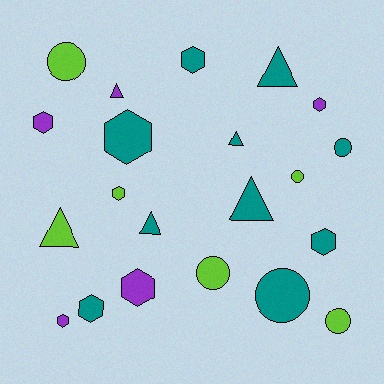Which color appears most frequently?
Teal, with 10 objects.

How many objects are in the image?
There are 21 objects.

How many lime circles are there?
There are 4 lime circles.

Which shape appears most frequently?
Hexagon, with 9 objects.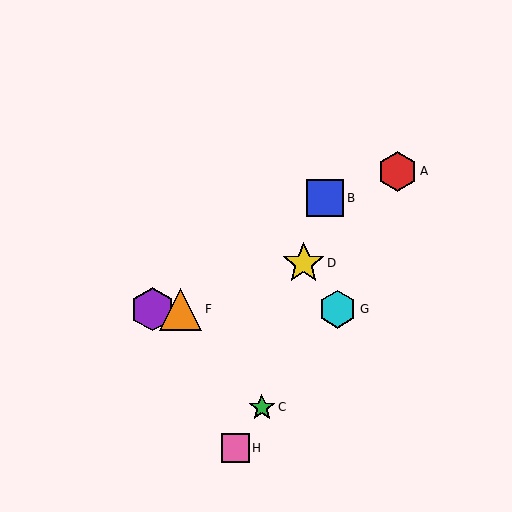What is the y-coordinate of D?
Object D is at y≈263.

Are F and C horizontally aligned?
No, F is at y≈309 and C is at y≈407.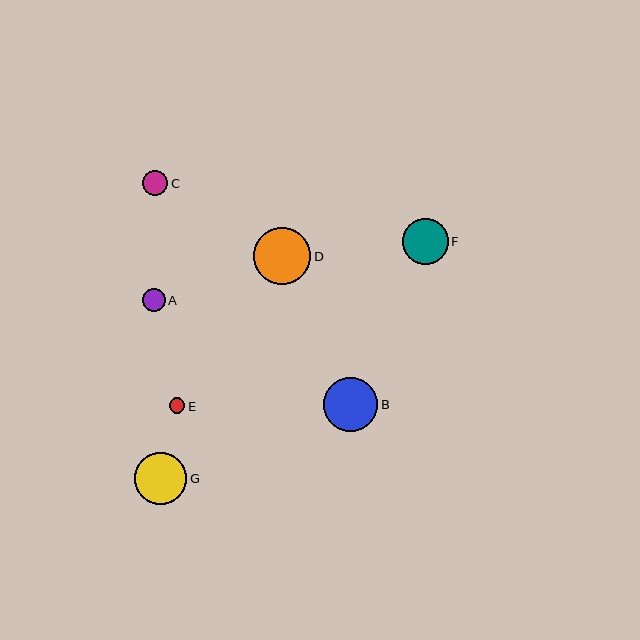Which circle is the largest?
Circle D is the largest with a size of approximately 57 pixels.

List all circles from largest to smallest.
From largest to smallest: D, B, G, F, C, A, E.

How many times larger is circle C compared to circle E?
Circle C is approximately 1.6 times the size of circle E.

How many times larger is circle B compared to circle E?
Circle B is approximately 3.5 times the size of circle E.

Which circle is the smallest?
Circle E is the smallest with a size of approximately 16 pixels.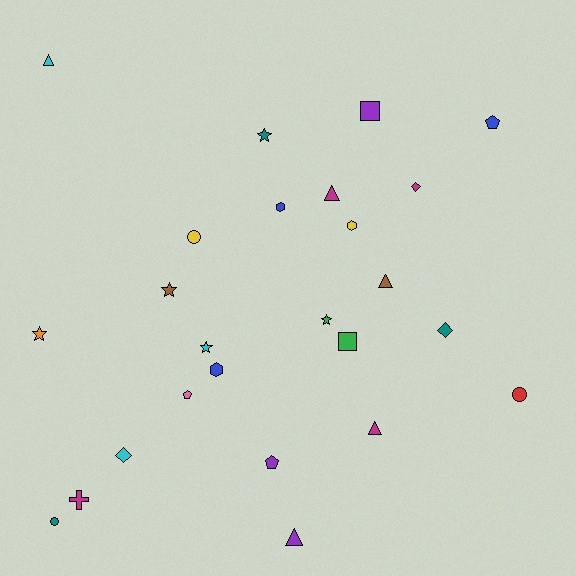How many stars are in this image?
There are 5 stars.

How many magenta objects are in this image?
There are 4 magenta objects.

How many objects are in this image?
There are 25 objects.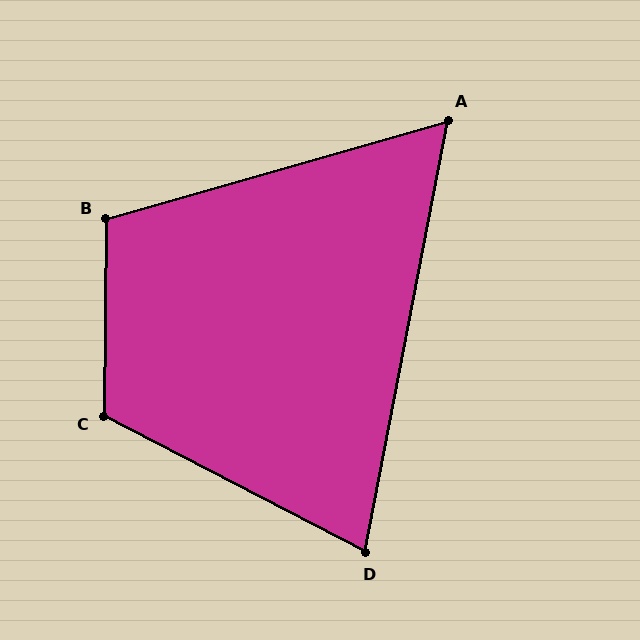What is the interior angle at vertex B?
Approximately 107 degrees (obtuse).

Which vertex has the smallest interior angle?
A, at approximately 63 degrees.